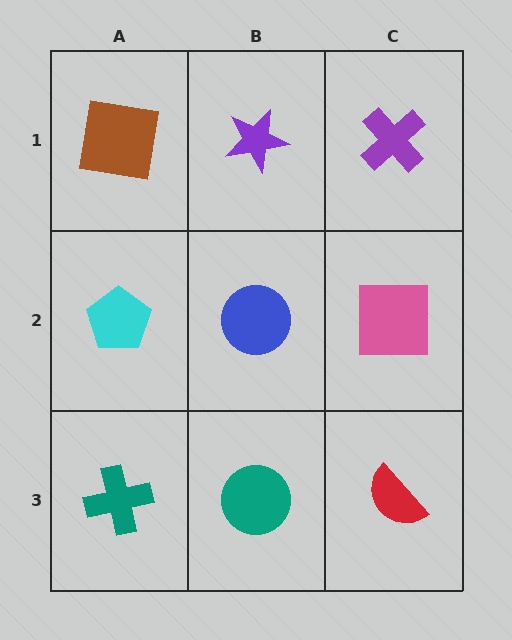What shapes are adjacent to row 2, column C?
A purple cross (row 1, column C), a red semicircle (row 3, column C), a blue circle (row 2, column B).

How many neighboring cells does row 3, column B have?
3.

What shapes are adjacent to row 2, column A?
A brown square (row 1, column A), a teal cross (row 3, column A), a blue circle (row 2, column B).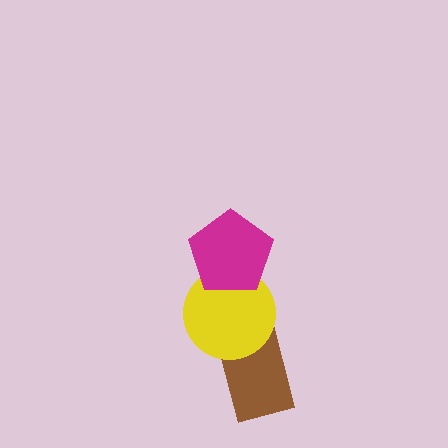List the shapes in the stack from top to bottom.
From top to bottom: the magenta pentagon, the yellow circle, the brown rectangle.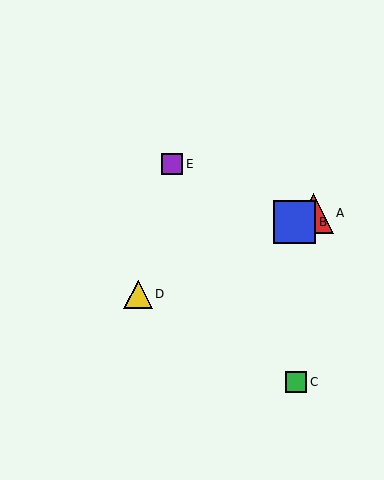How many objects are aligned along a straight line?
3 objects (A, B, D) are aligned along a straight line.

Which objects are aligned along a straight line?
Objects A, B, D are aligned along a straight line.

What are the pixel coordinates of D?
Object D is at (138, 294).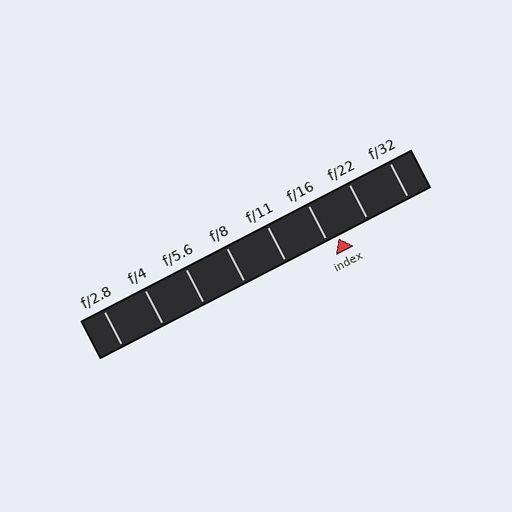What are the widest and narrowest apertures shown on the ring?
The widest aperture shown is f/2.8 and the narrowest is f/32.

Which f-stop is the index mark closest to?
The index mark is closest to f/16.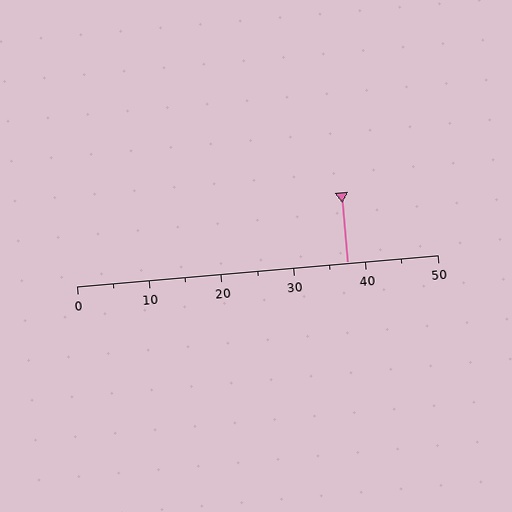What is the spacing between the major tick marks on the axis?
The major ticks are spaced 10 apart.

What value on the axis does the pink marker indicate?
The marker indicates approximately 37.5.